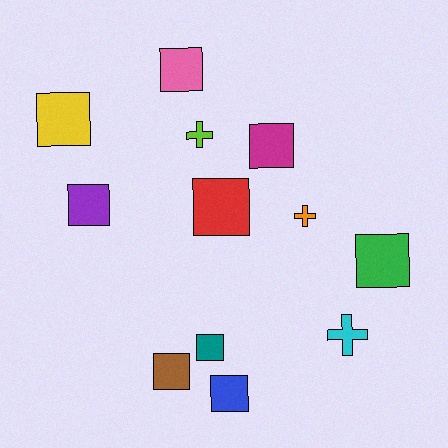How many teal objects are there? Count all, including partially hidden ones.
There is 1 teal object.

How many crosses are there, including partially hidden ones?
There are 3 crosses.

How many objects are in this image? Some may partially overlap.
There are 12 objects.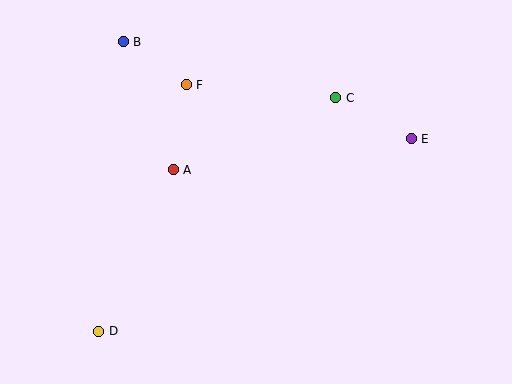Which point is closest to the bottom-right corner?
Point E is closest to the bottom-right corner.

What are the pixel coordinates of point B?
Point B is at (123, 42).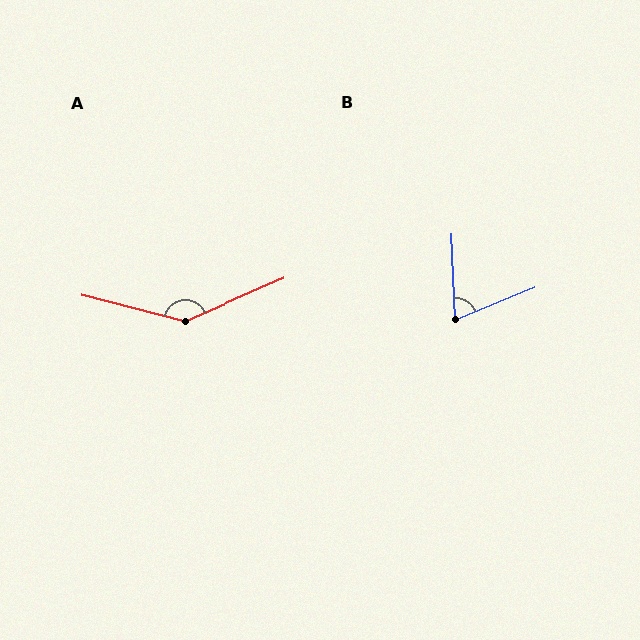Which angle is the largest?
A, at approximately 142 degrees.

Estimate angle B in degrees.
Approximately 70 degrees.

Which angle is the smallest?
B, at approximately 70 degrees.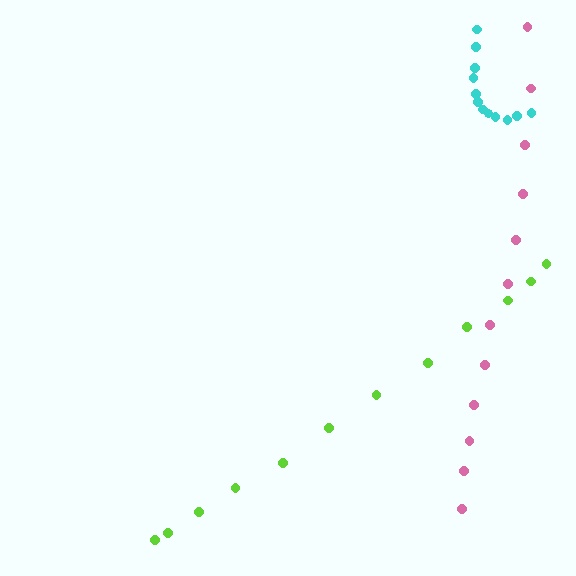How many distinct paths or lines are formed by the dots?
There are 3 distinct paths.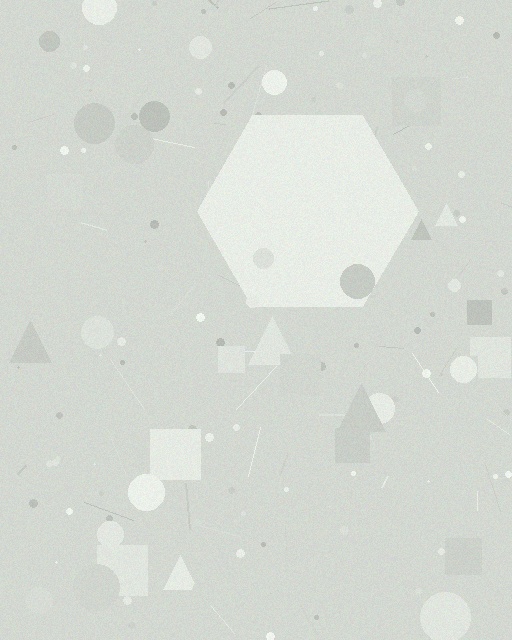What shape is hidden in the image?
A hexagon is hidden in the image.